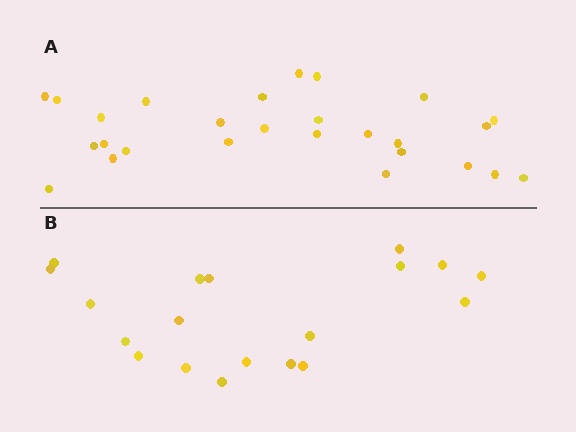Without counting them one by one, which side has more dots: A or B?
Region A (the top region) has more dots.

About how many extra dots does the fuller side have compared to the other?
Region A has roughly 8 or so more dots than region B.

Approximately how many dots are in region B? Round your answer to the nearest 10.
About 20 dots. (The exact count is 19, which rounds to 20.)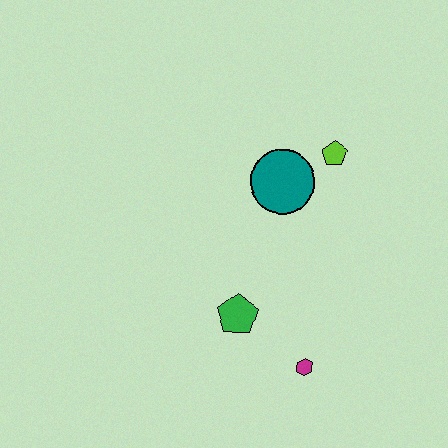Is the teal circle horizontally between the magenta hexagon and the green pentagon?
Yes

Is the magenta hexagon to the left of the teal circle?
No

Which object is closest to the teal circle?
The lime pentagon is closest to the teal circle.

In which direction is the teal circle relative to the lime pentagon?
The teal circle is to the left of the lime pentagon.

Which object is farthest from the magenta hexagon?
The lime pentagon is farthest from the magenta hexagon.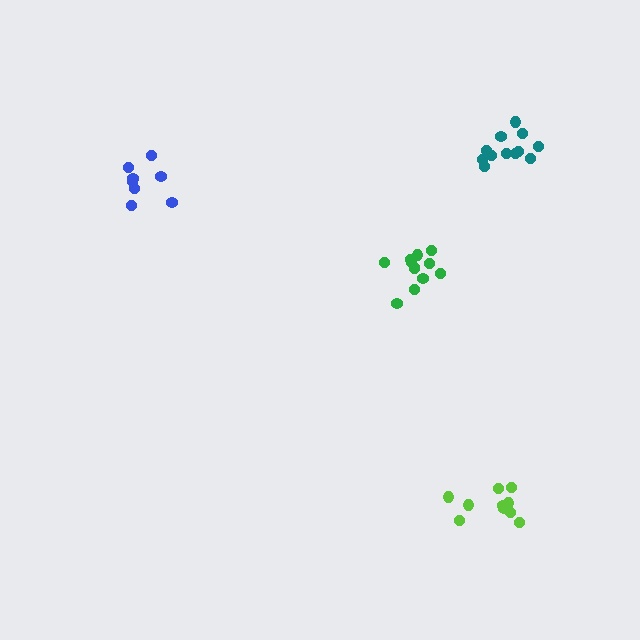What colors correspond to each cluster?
The clusters are colored: blue, lime, green, teal.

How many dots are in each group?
Group 1: 8 dots, Group 2: 10 dots, Group 3: 12 dots, Group 4: 12 dots (42 total).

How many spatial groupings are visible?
There are 4 spatial groupings.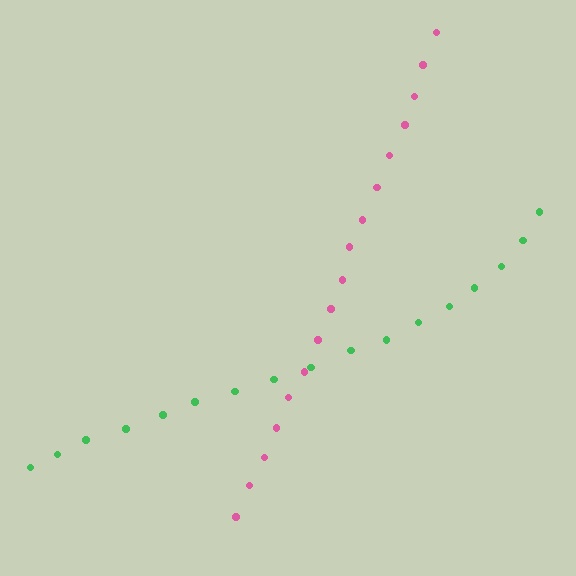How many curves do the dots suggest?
There are 2 distinct paths.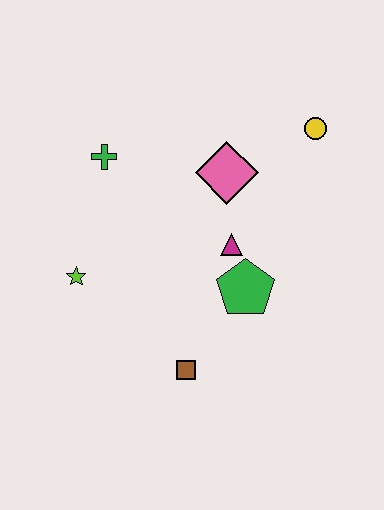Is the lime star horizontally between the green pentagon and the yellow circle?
No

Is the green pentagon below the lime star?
Yes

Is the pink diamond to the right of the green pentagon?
No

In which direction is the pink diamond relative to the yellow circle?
The pink diamond is to the left of the yellow circle.